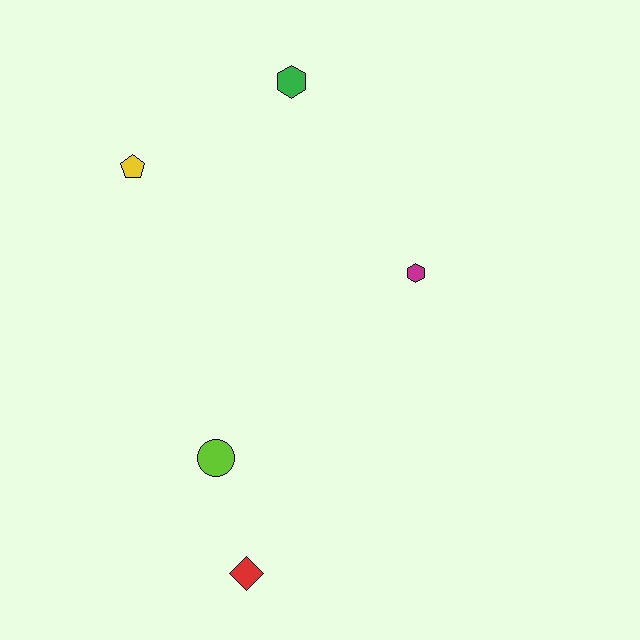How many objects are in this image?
There are 5 objects.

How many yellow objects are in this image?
There is 1 yellow object.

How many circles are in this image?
There is 1 circle.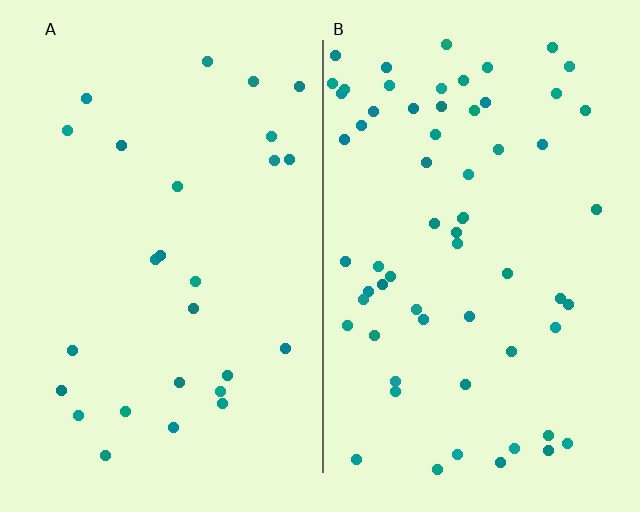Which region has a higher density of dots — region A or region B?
B (the right).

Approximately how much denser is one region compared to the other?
Approximately 2.4× — region B over region A.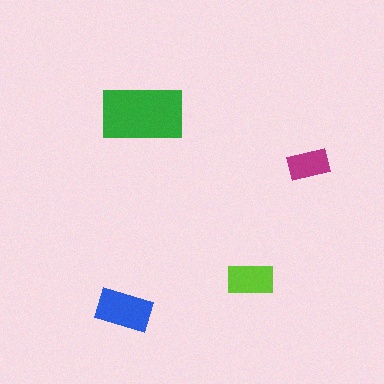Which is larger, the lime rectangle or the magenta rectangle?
The lime one.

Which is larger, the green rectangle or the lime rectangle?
The green one.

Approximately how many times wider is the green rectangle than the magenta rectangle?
About 2 times wider.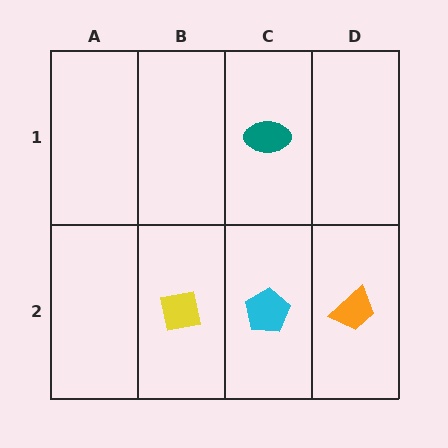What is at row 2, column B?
A yellow square.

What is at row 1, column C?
A teal ellipse.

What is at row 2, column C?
A cyan pentagon.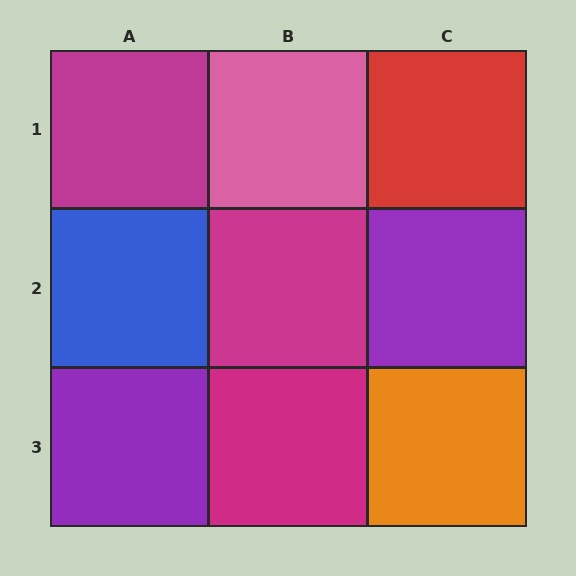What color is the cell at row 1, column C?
Red.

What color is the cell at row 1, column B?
Pink.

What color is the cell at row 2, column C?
Purple.